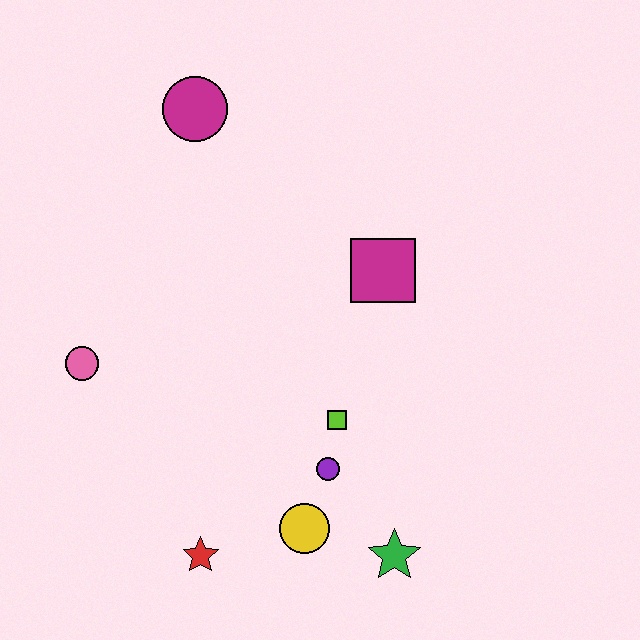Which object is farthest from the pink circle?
The green star is farthest from the pink circle.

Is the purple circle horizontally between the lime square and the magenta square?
No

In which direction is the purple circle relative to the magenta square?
The purple circle is below the magenta square.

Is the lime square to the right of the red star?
Yes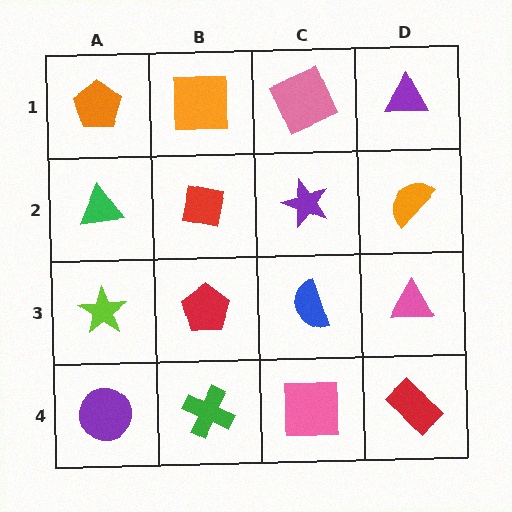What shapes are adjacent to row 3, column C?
A purple star (row 2, column C), a pink square (row 4, column C), a red pentagon (row 3, column B), a pink triangle (row 3, column D).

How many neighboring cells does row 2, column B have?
4.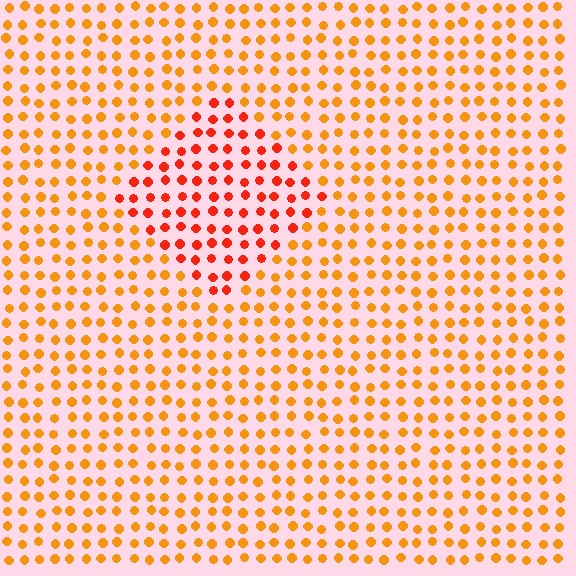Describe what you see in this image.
The image is filled with small orange elements in a uniform arrangement. A diamond-shaped region is visible where the elements are tinted to a slightly different hue, forming a subtle color boundary.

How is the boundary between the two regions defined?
The boundary is defined purely by a slight shift in hue (about 30 degrees). Spacing, size, and orientation are identical on both sides.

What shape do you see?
I see a diamond.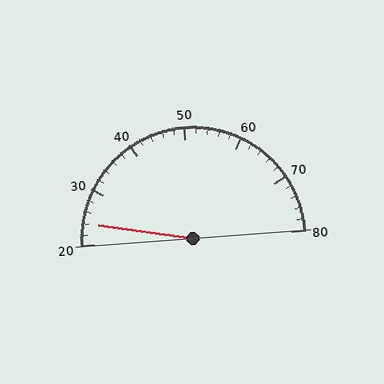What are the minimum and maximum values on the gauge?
The gauge ranges from 20 to 80.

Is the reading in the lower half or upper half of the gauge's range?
The reading is in the lower half of the range (20 to 80).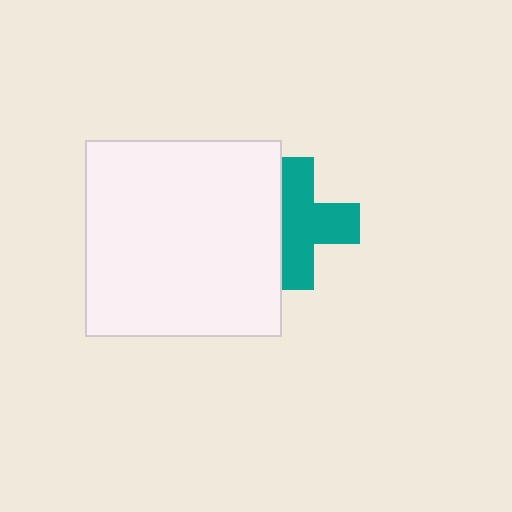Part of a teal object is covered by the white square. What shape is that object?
It is a cross.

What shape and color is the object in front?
The object in front is a white square.